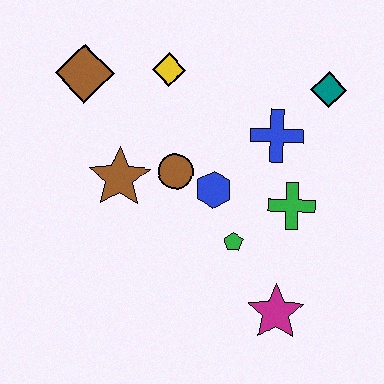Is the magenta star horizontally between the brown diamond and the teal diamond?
Yes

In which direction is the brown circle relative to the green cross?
The brown circle is to the left of the green cross.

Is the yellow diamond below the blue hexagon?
No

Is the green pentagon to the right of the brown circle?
Yes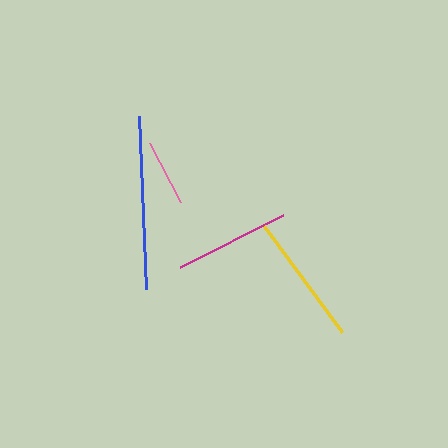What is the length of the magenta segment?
The magenta segment is approximately 116 pixels long.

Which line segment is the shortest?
The pink line is the shortest at approximately 67 pixels.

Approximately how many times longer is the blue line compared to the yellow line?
The blue line is approximately 1.3 times the length of the yellow line.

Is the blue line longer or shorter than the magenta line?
The blue line is longer than the magenta line.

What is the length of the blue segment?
The blue segment is approximately 174 pixels long.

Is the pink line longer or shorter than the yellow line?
The yellow line is longer than the pink line.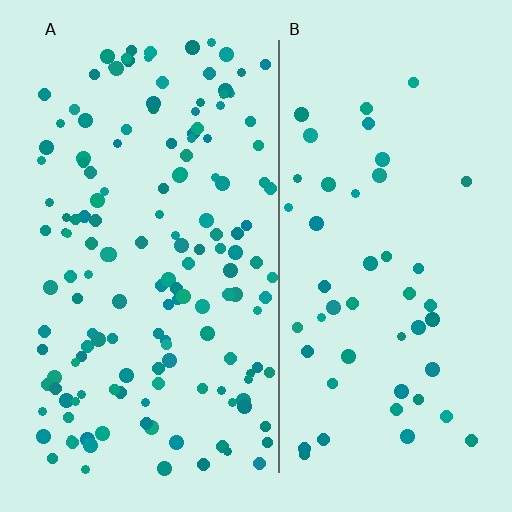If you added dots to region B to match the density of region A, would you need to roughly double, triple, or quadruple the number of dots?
Approximately triple.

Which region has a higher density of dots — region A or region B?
A (the left).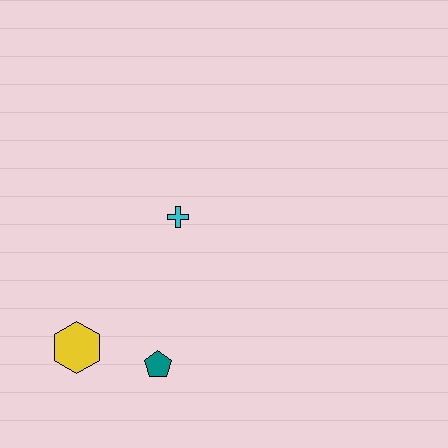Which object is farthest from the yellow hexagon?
The cyan cross is farthest from the yellow hexagon.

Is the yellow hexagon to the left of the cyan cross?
Yes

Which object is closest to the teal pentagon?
The yellow hexagon is closest to the teal pentagon.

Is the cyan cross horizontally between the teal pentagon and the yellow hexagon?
No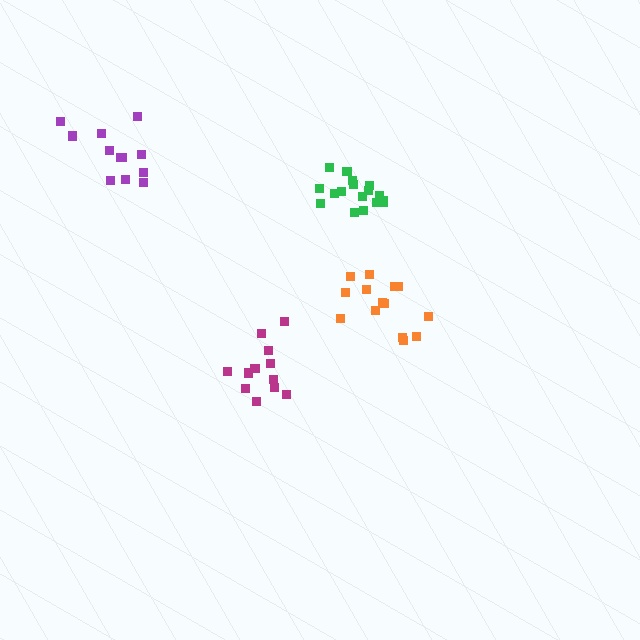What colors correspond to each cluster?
The clusters are colored: magenta, green, purple, orange.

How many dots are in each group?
Group 1: 12 dots, Group 2: 17 dots, Group 3: 12 dots, Group 4: 14 dots (55 total).